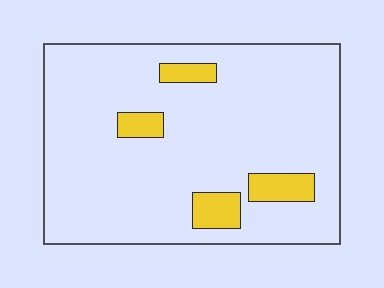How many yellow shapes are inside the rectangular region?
4.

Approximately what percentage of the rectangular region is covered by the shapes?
Approximately 10%.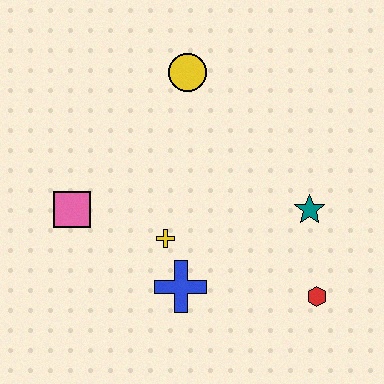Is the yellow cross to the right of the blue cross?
No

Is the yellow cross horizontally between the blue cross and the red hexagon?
No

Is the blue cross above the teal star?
No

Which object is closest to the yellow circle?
The yellow cross is closest to the yellow circle.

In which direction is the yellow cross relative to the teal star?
The yellow cross is to the left of the teal star.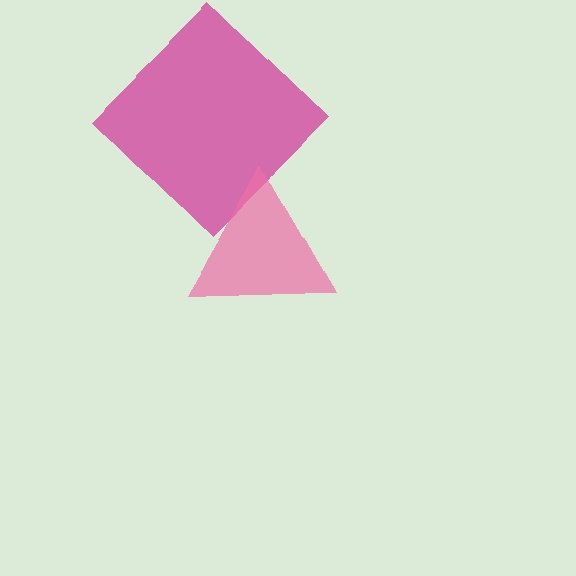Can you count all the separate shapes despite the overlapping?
Yes, there are 2 separate shapes.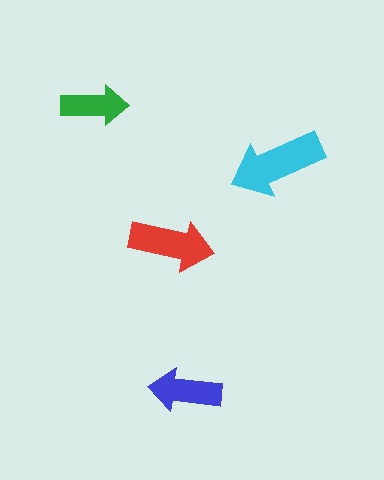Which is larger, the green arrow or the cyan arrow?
The cyan one.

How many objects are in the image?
There are 4 objects in the image.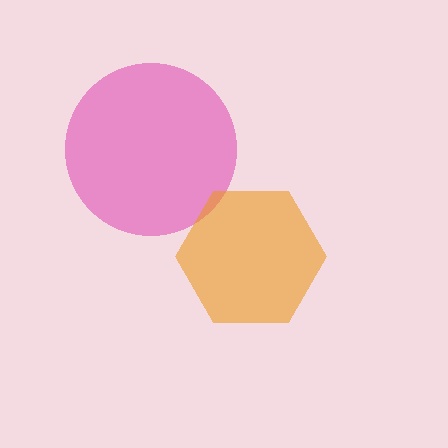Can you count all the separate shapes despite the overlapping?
Yes, there are 2 separate shapes.